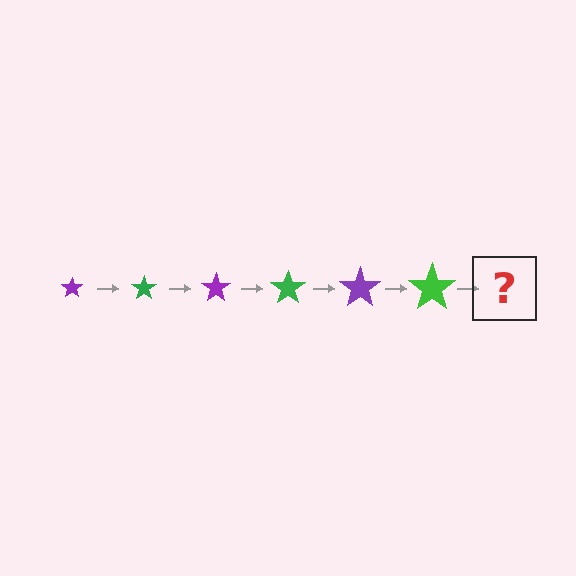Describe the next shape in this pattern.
It should be a purple star, larger than the previous one.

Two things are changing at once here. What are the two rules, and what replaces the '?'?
The two rules are that the star grows larger each step and the color cycles through purple and green. The '?' should be a purple star, larger than the previous one.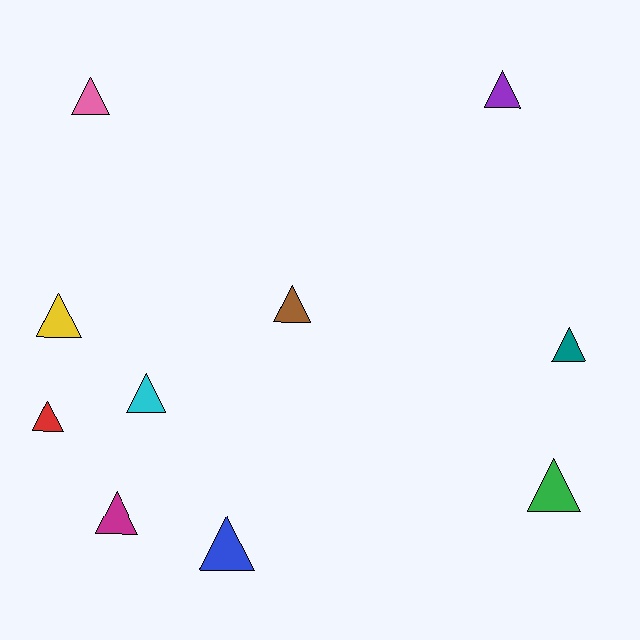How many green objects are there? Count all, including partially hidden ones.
There is 1 green object.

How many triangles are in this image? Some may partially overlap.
There are 10 triangles.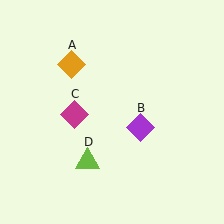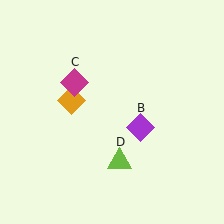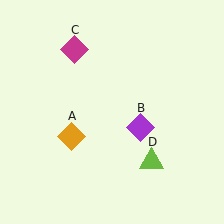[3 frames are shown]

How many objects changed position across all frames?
3 objects changed position: orange diamond (object A), magenta diamond (object C), lime triangle (object D).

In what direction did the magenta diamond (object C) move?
The magenta diamond (object C) moved up.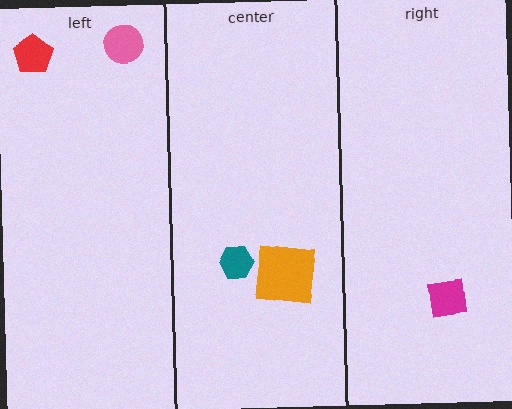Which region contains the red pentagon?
The left region.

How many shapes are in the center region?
2.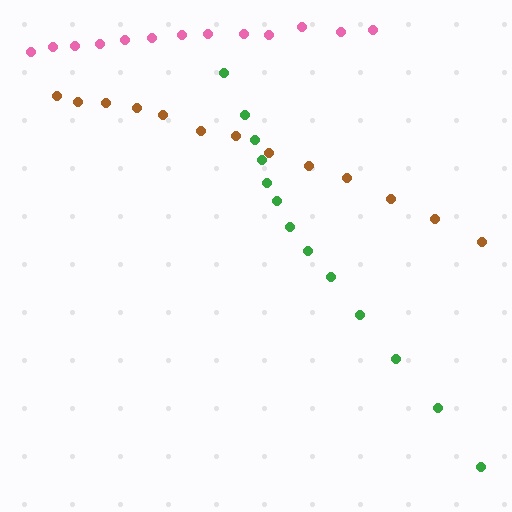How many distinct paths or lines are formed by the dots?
There are 3 distinct paths.